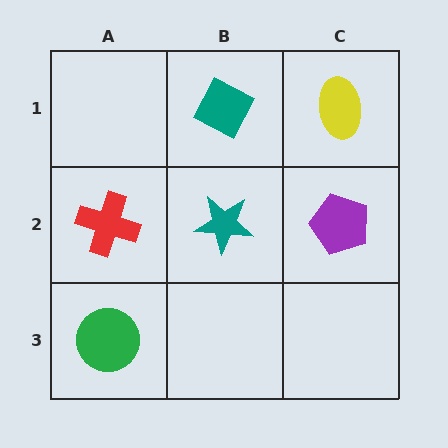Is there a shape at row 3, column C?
No, that cell is empty.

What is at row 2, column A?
A red cross.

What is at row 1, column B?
A teal diamond.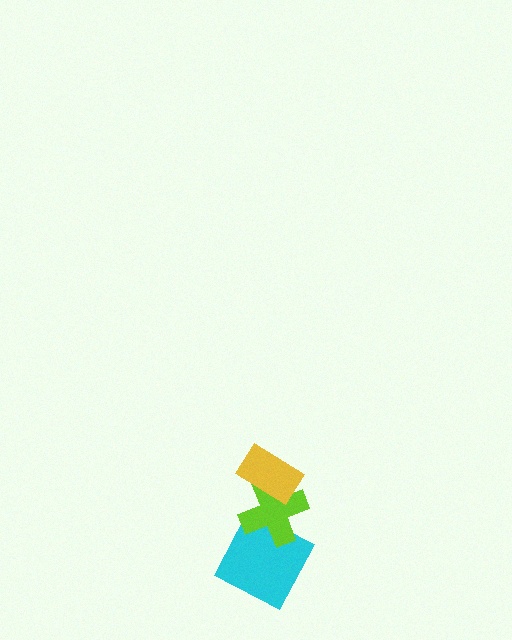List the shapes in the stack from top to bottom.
From top to bottom: the yellow rectangle, the lime cross, the cyan square.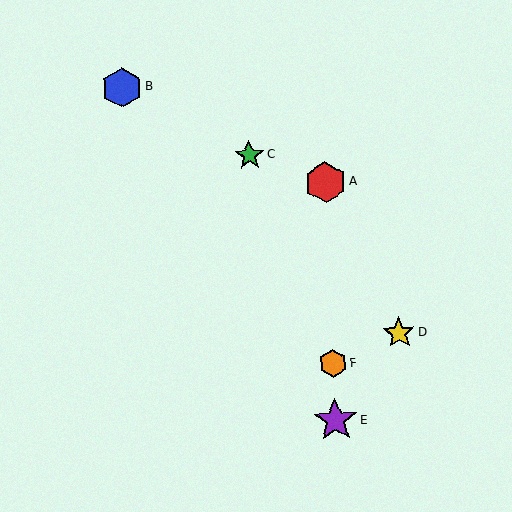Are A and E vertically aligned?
Yes, both are at x≈325.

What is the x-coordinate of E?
Object E is at x≈335.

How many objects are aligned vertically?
3 objects (A, E, F) are aligned vertically.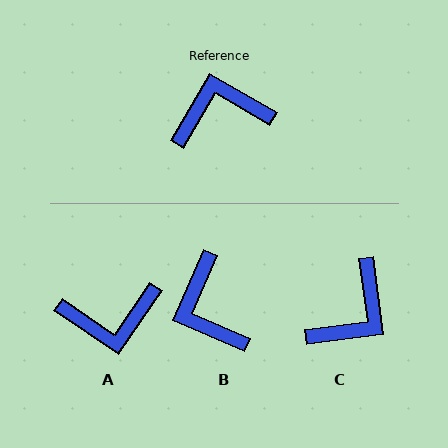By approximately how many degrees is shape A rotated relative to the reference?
Approximately 176 degrees counter-clockwise.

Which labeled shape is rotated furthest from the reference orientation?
A, about 176 degrees away.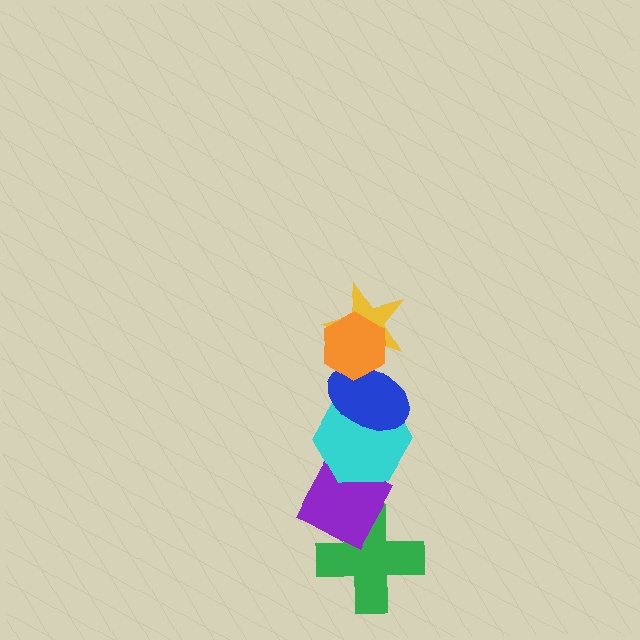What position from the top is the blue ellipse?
The blue ellipse is 3rd from the top.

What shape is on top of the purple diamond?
The cyan hexagon is on top of the purple diamond.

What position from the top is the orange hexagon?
The orange hexagon is 1st from the top.